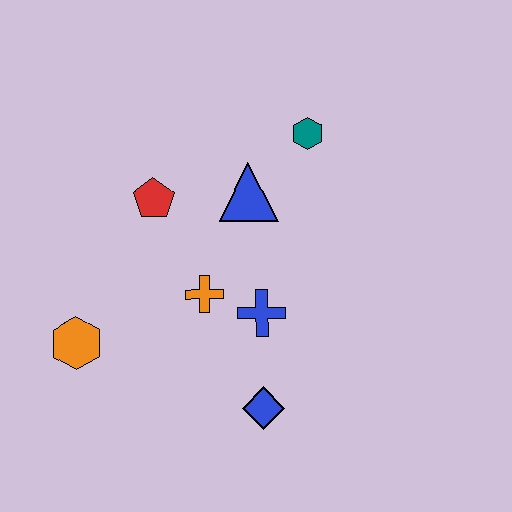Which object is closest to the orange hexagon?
The orange cross is closest to the orange hexagon.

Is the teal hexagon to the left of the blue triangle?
No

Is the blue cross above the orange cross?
No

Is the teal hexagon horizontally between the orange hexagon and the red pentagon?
No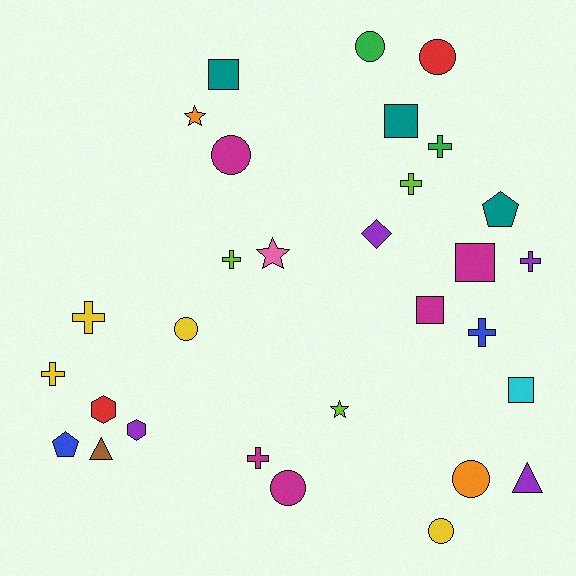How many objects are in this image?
There are 30 objects.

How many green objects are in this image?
There are 2 green objects.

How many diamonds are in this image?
There is 1 diamond.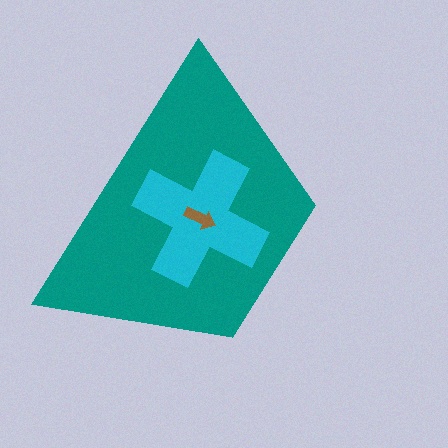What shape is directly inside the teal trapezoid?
The cyan cross.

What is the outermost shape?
The teal trapezoid.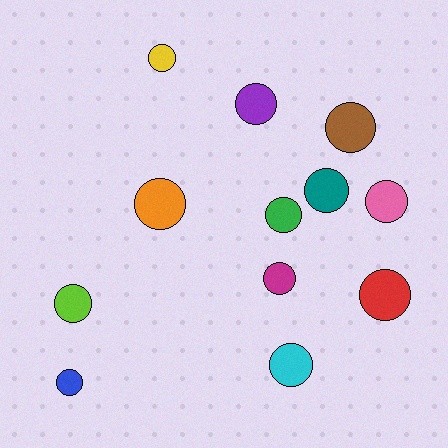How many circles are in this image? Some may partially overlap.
There are 12 circles.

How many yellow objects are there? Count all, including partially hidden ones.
There is 1 yellow object.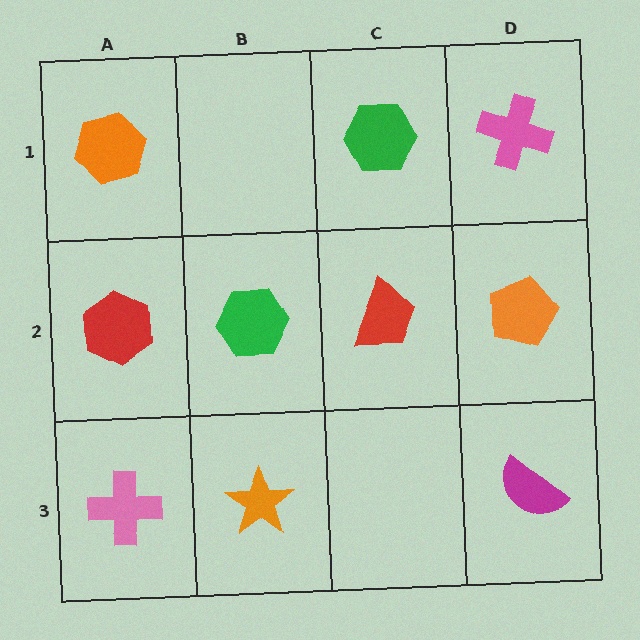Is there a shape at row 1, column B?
No, that cell is empty.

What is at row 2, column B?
A green hexagon.